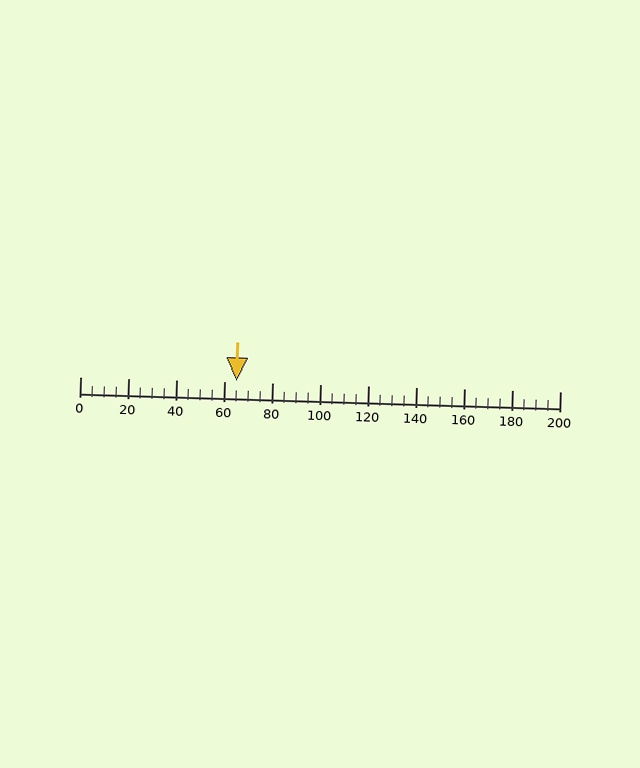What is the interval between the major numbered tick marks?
The major tick marks are spaced 20 units apart.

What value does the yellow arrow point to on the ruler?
The yellow arrow points to approximately 65.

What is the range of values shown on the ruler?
The ruler shows values from 0 to 200.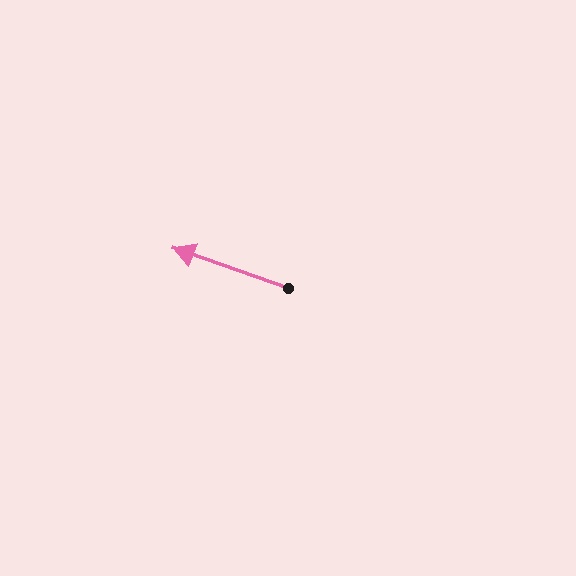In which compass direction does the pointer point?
West.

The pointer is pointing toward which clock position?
Roughly 10 o'clock.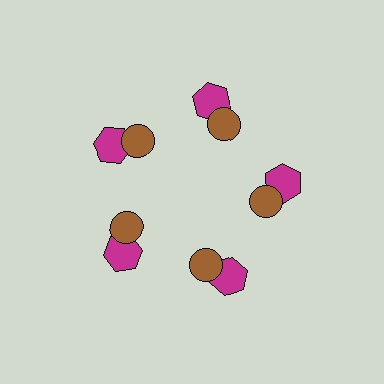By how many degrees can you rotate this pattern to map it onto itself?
The pattern maps onto itself every 72 degrees of rotation.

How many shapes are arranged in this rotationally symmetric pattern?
There are 10 shapes, arranged in 5 groups of 2.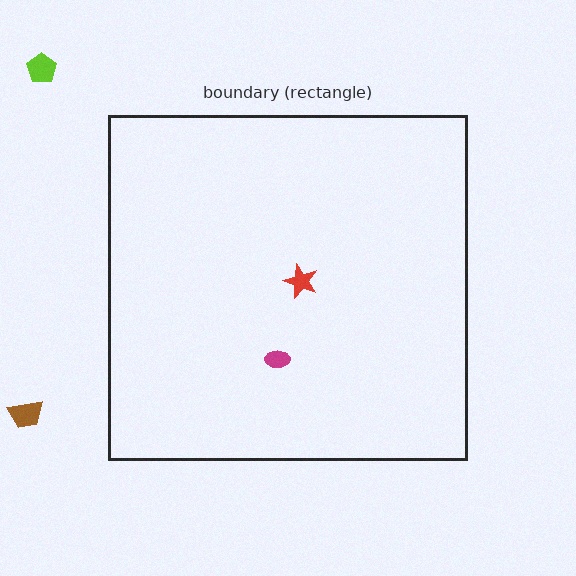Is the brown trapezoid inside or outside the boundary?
Outside.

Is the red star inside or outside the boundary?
Inside.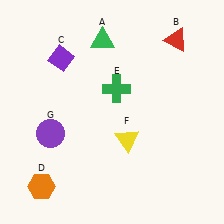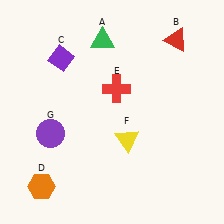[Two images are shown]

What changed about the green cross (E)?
In Image 1, E is green. In Image 2, it changed to red.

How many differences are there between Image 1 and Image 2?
There is 1 difference between the two images.